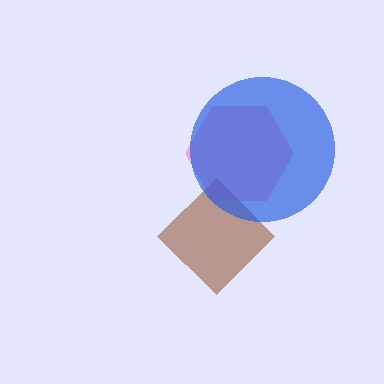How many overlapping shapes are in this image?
There are 3 overlapping shapes in the image.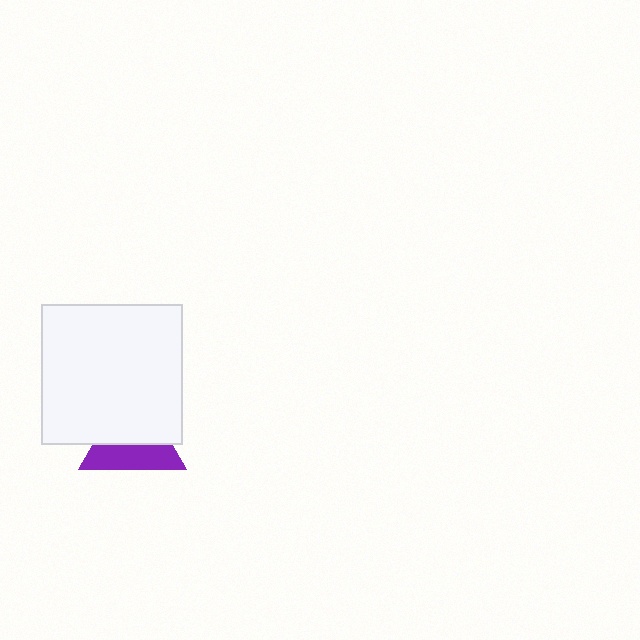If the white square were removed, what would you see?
You would see the complete purple triangle.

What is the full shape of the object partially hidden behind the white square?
The partially hidden object is a purple triangle.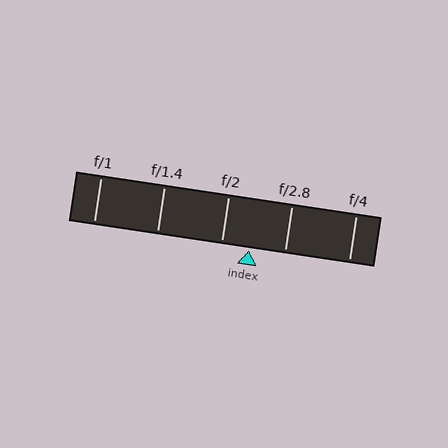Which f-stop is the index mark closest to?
The index mark is closest to f/2.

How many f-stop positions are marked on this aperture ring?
There are 5 f-stop positions marked.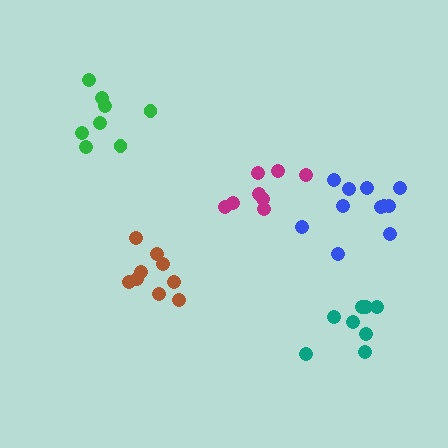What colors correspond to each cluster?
The clusters are colored: brown, magenta, blue, green, teal.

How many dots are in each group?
Group 1: 9 dots, Group 2: 8 dots, Group 3: 11 dots, Group 4: 8 dots, Group 5: 8 dots (44 total).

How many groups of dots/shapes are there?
There are 5 groups.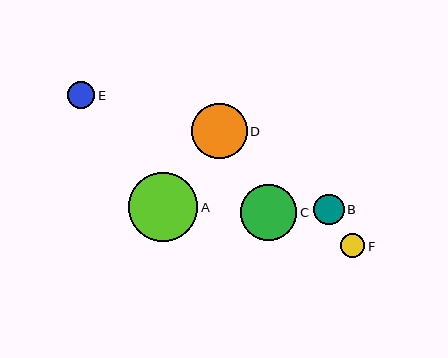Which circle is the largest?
Circle A is the largest with a size of approximately 69 pixels.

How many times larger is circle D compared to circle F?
Circle D is approximately 2.3 times the size of circle F.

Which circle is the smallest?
Circle F is the smallest with a size of approximately 24 pixels.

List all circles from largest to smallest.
From largest to smallest: A, C, D, B, E, F.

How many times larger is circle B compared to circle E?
Circle B is approximately 1.1 times the size of circle E.